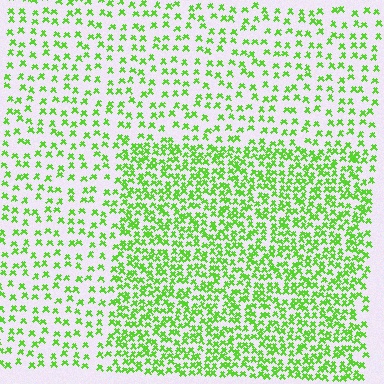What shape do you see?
I see a rectangle.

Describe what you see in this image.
The image contains small lime elements arranged at two different densities. A rectangle-shaped region is visible where the elements are more densely packed than the surrounding area.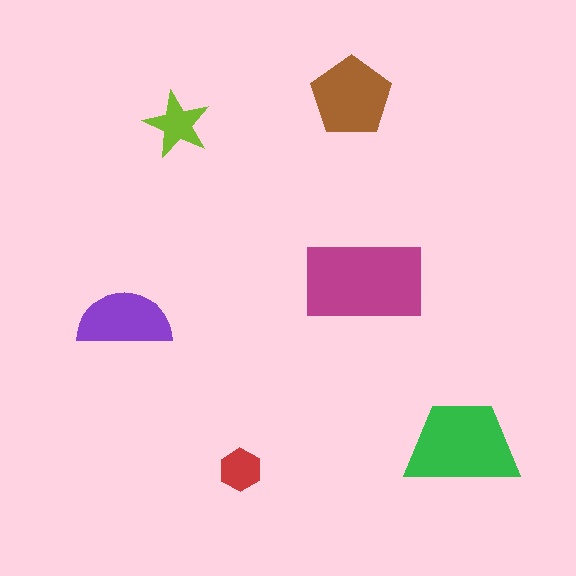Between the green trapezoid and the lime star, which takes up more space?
The green trapezoid.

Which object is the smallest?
The red hexagon.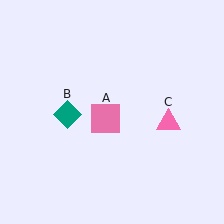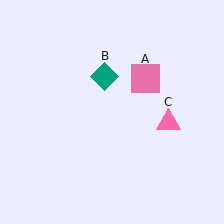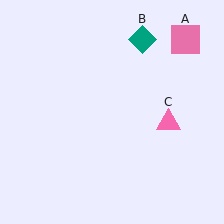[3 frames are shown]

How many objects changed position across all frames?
2 objects changed position: pink square (object A), teal diamond (object B).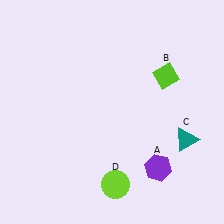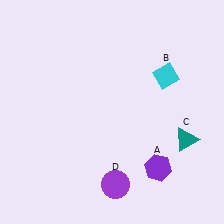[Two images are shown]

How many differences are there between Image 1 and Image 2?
There are 2 differences between the two images.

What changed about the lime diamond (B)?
In Image 1, B is lime. In Image 2, it changed to cyan.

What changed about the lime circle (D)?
In Image 1, D is lime. In Image 2, it changed to purple.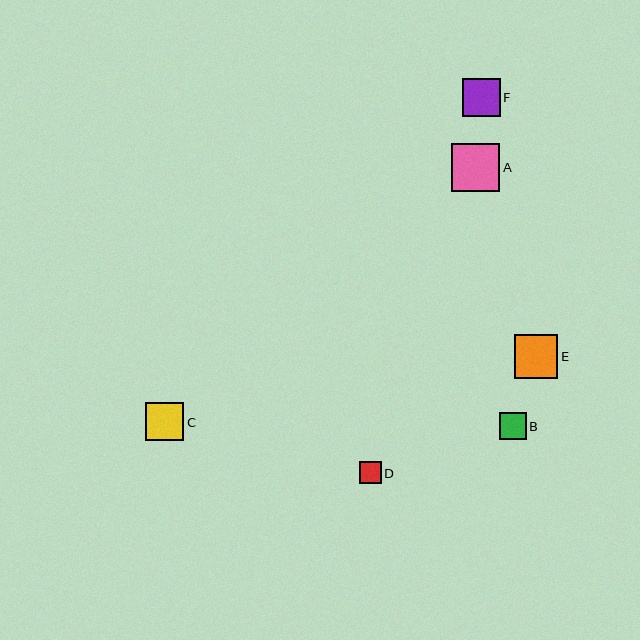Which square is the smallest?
Square D is the smallest with a size of approximately 22 pixels.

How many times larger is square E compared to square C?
Square E is approximately 1.1 times the size of square C.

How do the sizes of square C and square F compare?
Square C and square F are approximately the same size.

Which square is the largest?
Square A is the largest with a size of approximately 48 pixels.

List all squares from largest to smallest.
From largest to smallest: A, E, C, F, B, D.